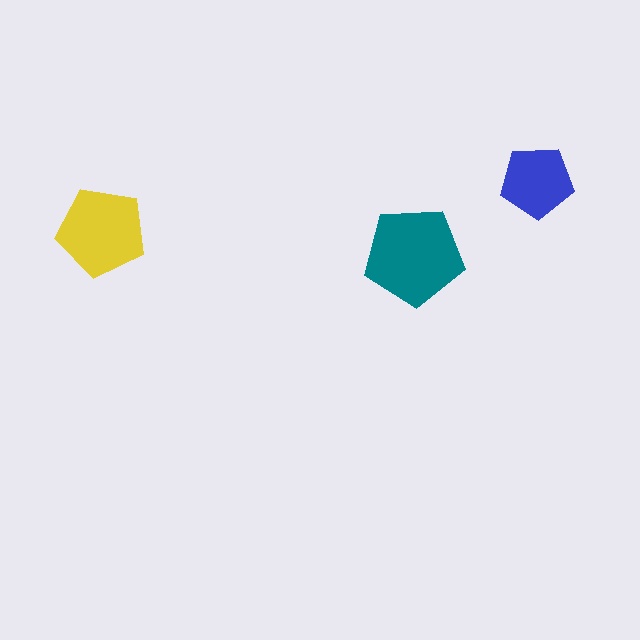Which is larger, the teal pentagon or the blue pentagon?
The teal one.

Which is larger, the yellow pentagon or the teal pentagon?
The teal one.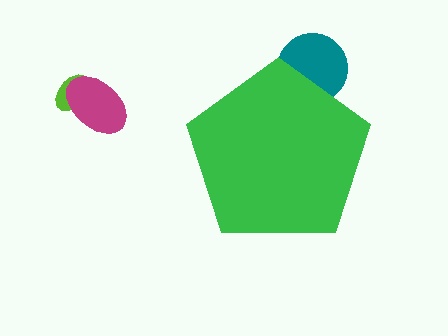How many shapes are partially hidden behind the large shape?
1 shape is partially hidden.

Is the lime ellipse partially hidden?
No, the lime ellipse is fully visible.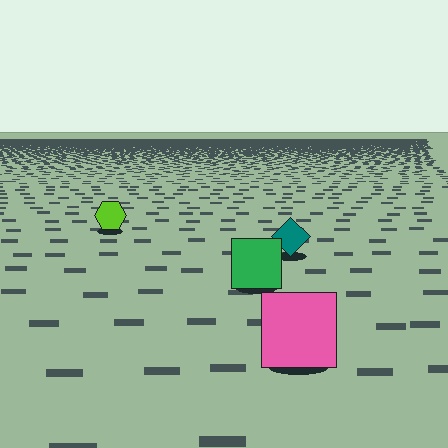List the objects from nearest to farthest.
From nearest to farthest: the pink square, the green square, the teal diamond, the lime hexagon.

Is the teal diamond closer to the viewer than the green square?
No. The green square is closer — you can tell from the texture gradient: the ground texture is coarser near it.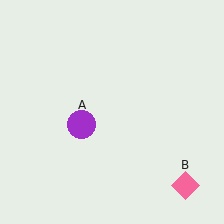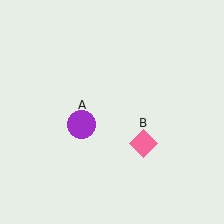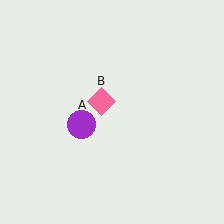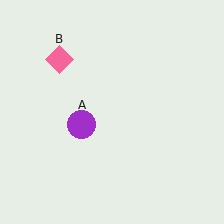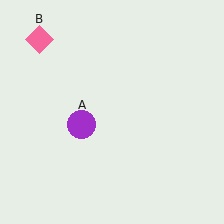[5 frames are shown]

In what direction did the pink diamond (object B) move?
The pink diamond (object B) moved up and to the left.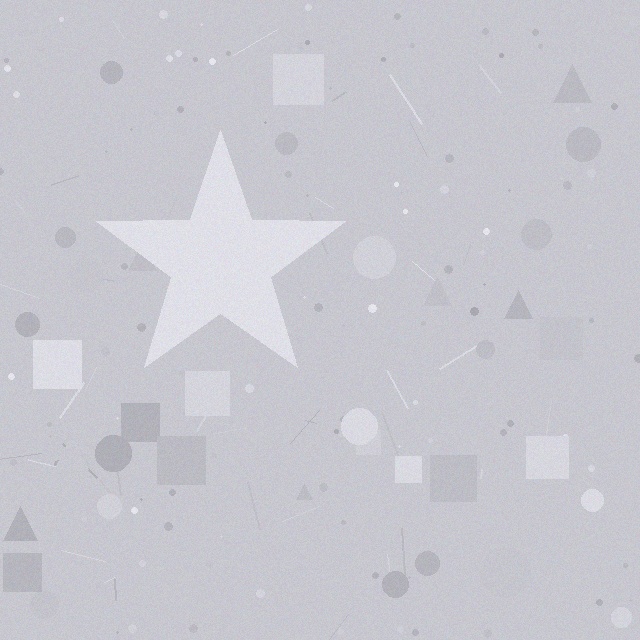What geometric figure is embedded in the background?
A star is embedded in the background.